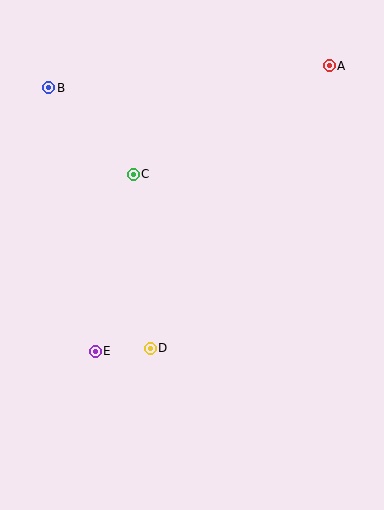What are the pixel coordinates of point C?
Point C is at (133, 174).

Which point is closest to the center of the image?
Point C at (133, 174) is closest to the center.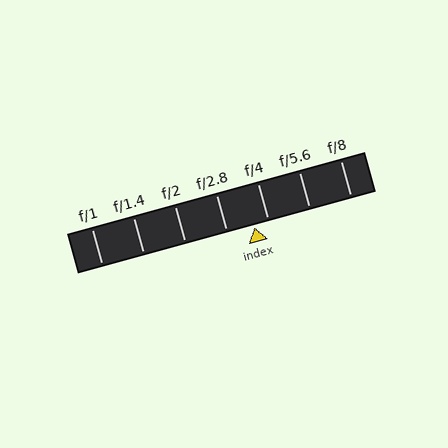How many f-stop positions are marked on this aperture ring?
There are 7 f-stop positions marked.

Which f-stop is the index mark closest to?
The index mark is closest to f/4.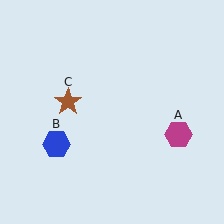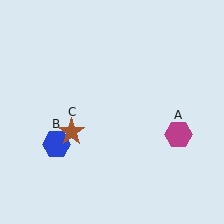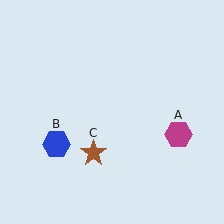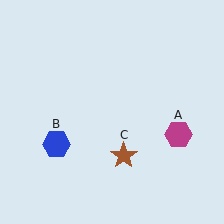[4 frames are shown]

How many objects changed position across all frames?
1 object changed position: brown star (object C).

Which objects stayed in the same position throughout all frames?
Magenta hexagon (object A) and blue hexagon (object B) remained stationary.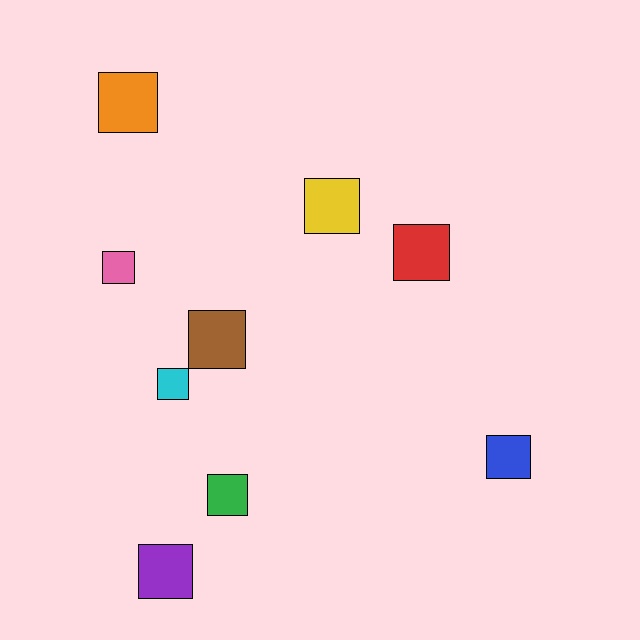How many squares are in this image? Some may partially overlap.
There are 9 squares.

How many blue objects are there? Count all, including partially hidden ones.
There is 1 blue object.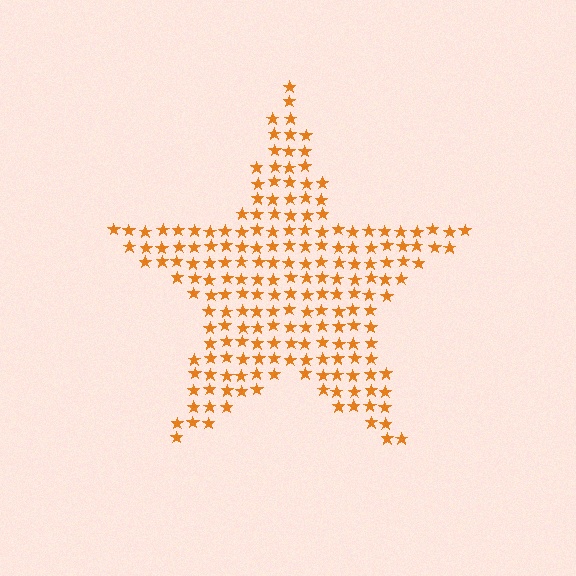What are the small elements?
The small elements are stars.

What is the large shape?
The large shape is a star.